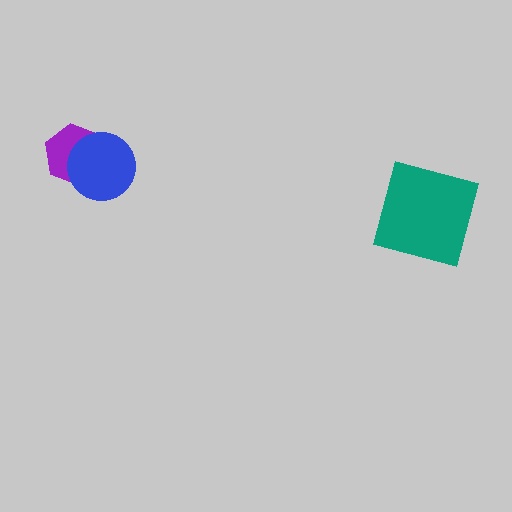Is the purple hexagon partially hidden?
Yes, it is partially covered by another shape.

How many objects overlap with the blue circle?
1 object overlaps with the blue circle.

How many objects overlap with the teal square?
0 objects overlap with the teal square.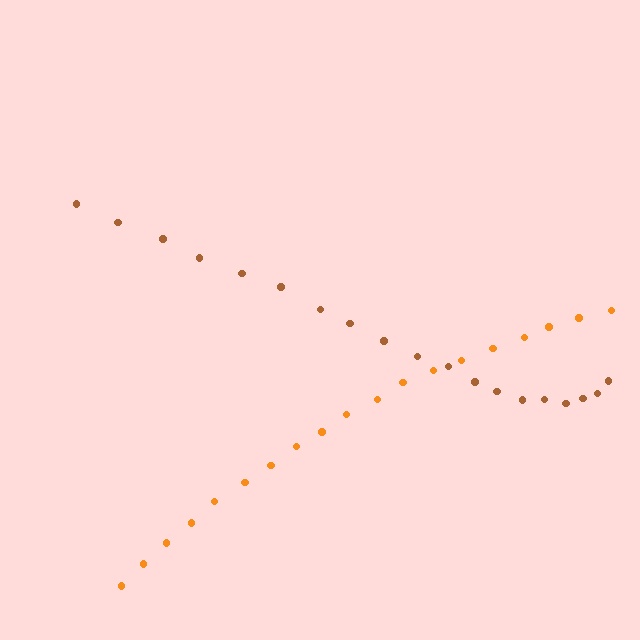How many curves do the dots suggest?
There are 2 distinct paths.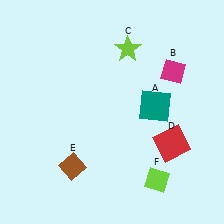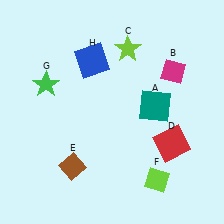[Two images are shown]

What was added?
A green star (G), a blue square (H) were added in Image 2.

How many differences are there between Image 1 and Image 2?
There are 2 differences between the two images.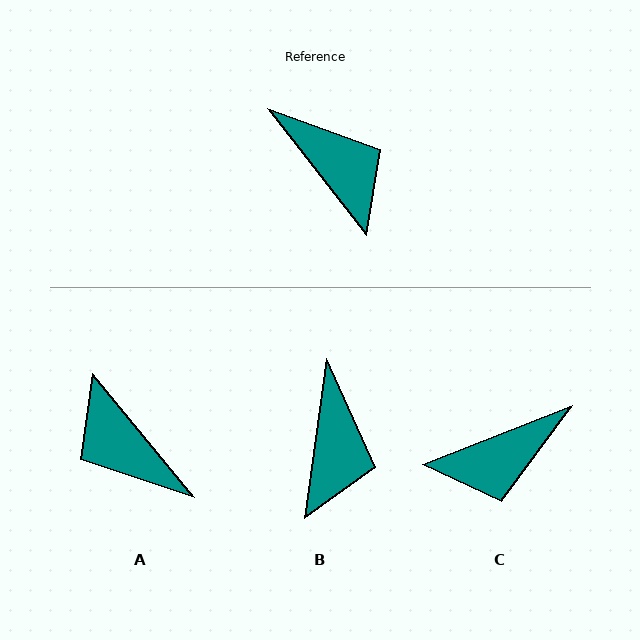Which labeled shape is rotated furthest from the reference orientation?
A, about 179 degrees away.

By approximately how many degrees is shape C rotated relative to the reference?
Approximately 106 degrees clockwise.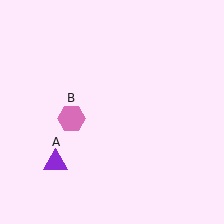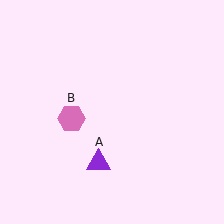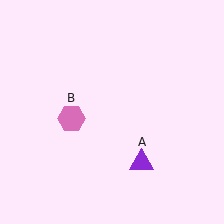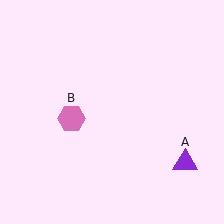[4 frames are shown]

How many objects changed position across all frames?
1 object changed position: purple triangle (object A).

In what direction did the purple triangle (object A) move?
The purple triangle (object A) moved right.